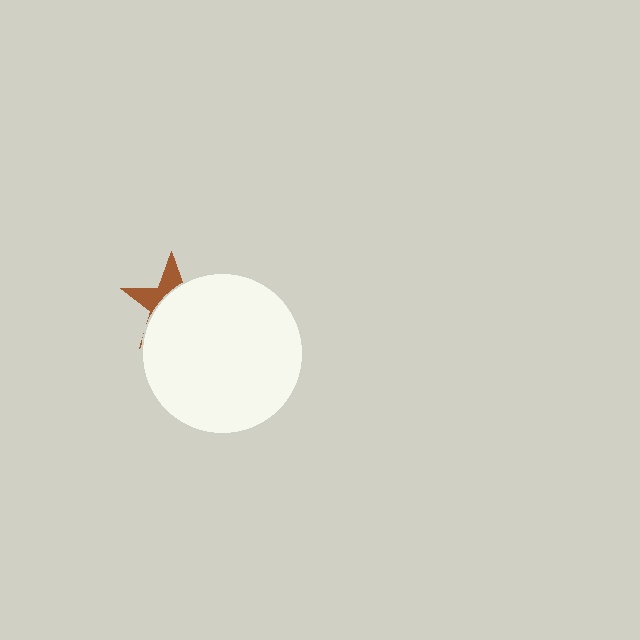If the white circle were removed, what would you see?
You would see the complete brown star.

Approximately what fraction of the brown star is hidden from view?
Roughly 67% of the brown star is hidden behind the white circle.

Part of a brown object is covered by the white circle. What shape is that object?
It is a star.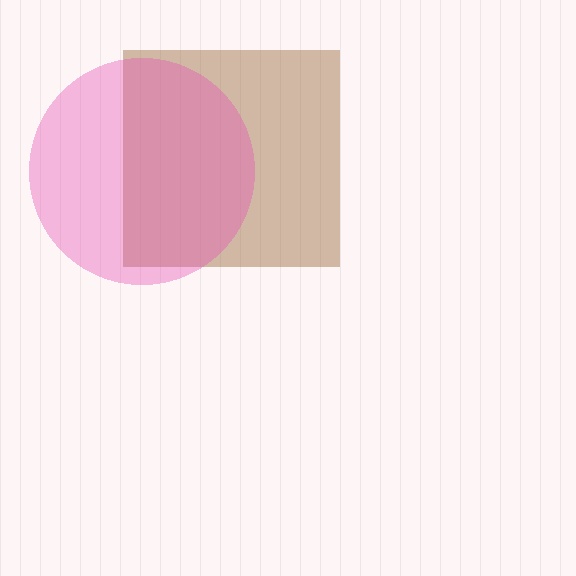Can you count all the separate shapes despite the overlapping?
Yes, there are 2 separate shapes.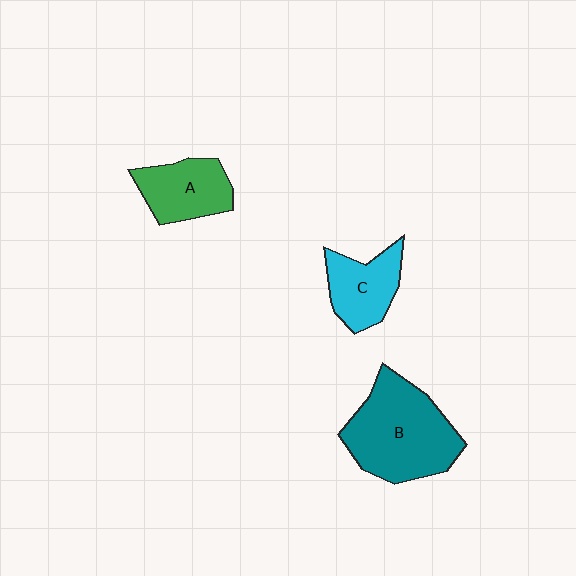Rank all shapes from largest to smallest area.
From largest to smallest: B (teal), A (green), C (cyan).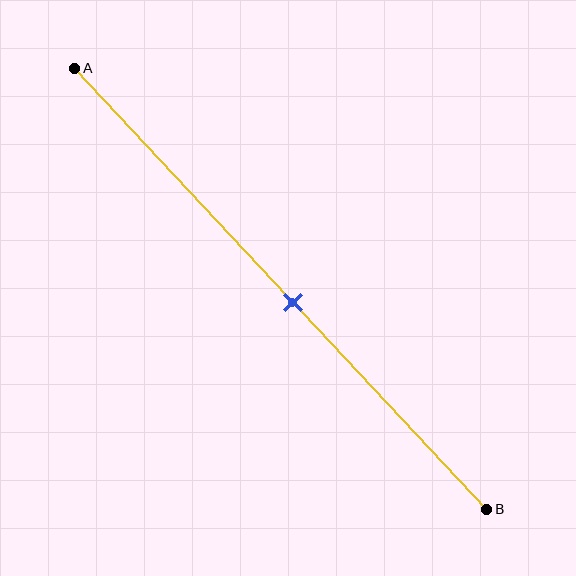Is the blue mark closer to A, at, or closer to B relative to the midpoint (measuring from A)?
The blue mark is closer to point B than the midpoint of segment AB.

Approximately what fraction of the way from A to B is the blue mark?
The blue mark is approximately 55% of the way from A to B.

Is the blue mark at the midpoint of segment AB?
No, the mark is at about 55% from A, not at the 50% midpoint.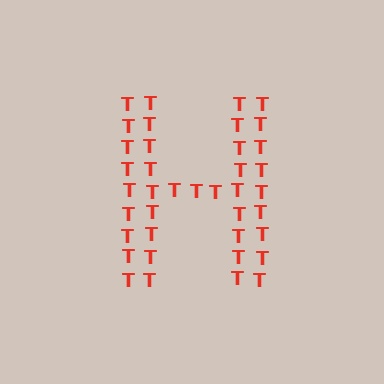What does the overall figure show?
The overall figure shows the letter H.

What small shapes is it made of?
It is made of small letter T's.